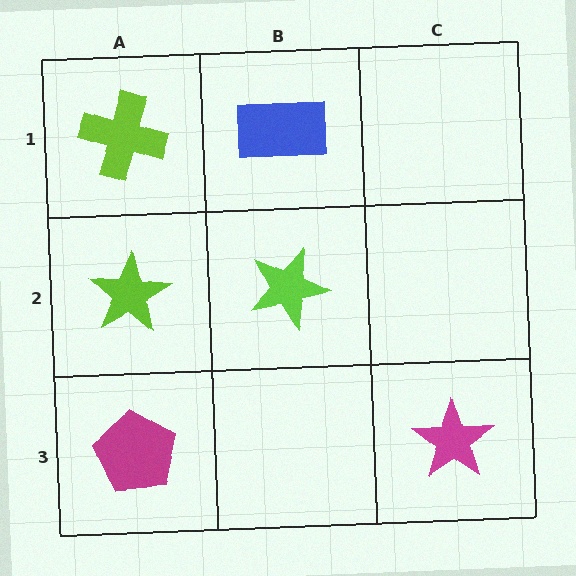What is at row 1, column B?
A blue rectangle.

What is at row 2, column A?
A lime star.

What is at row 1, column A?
A lime cross.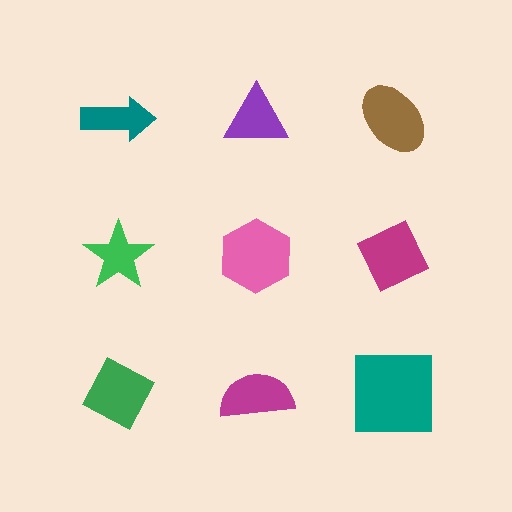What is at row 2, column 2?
A pink hexagon.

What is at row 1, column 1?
A teal arrow.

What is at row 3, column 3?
A teal square.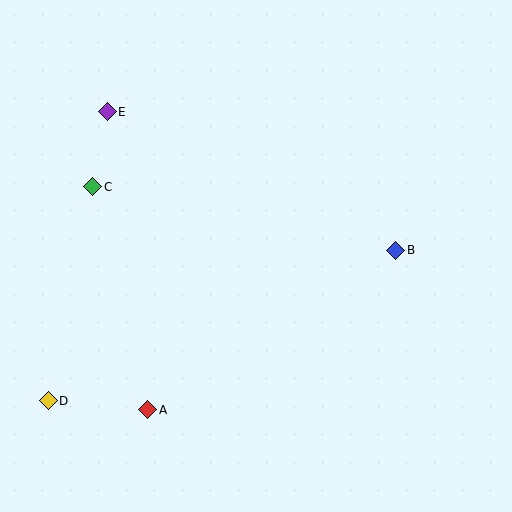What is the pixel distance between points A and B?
The distance between A and B is 295 pixels.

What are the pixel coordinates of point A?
Point A is at (148, 410).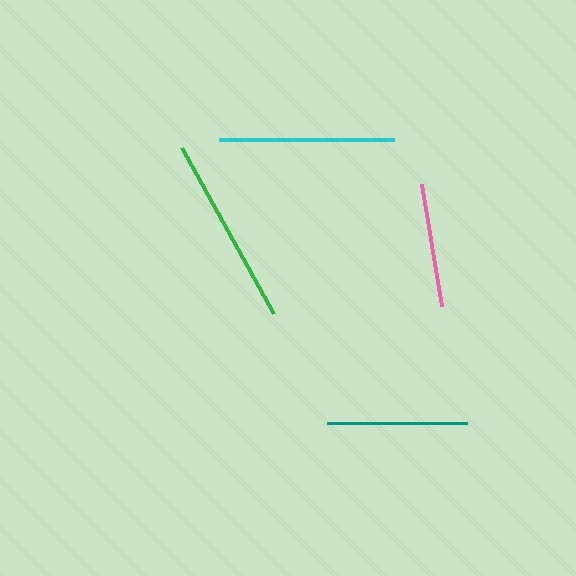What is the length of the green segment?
The green segment is approximately 190 pixels long.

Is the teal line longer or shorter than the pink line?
The teal line is longer than the pink line.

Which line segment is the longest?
The green line is the longest at approximately 190 pixels.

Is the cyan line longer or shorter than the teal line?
The cyan line is longer than the teal line.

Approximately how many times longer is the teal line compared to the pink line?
The teal line is approximately 1.1 times the length of the pink line.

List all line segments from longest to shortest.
From longest to shortest: green, cyan, teal, pink.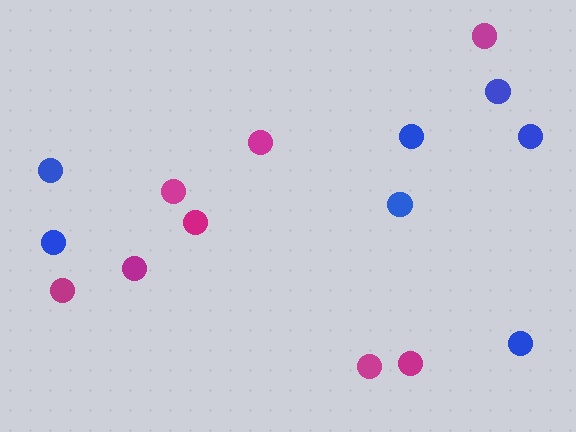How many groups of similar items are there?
There are 2 groups: one group of magenta circles (8) and one group of blue circles (7).